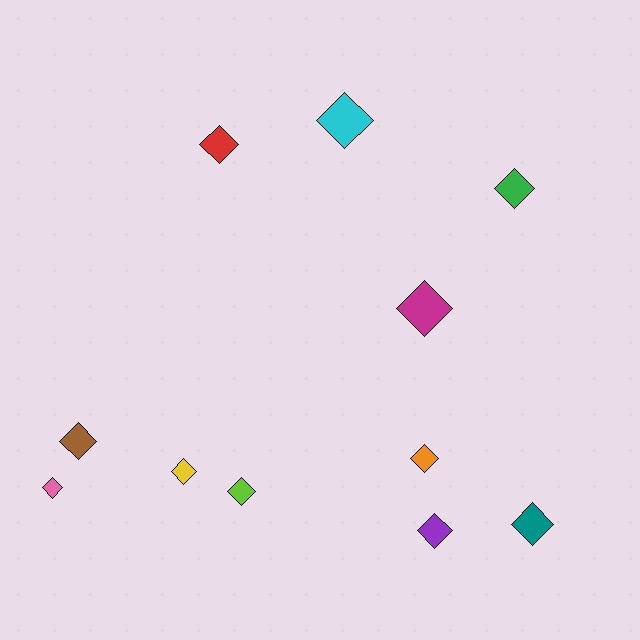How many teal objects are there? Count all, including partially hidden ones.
There is 1 teal object.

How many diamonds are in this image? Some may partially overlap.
There are 11 diamonds.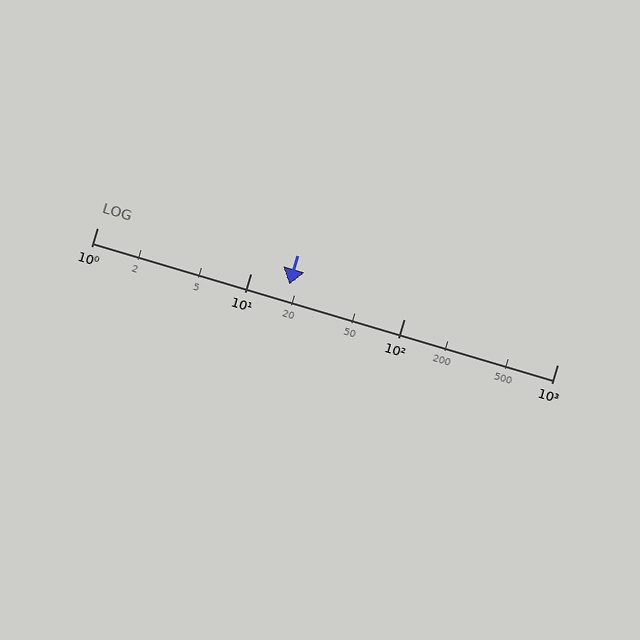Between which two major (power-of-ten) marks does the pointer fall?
The pointer is between 10 and 100.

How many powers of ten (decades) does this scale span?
The scale spans 3 decades, from 1 to 1000.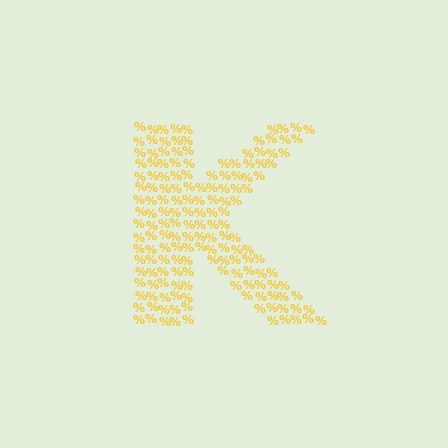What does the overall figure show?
The overall figure shows the letter K.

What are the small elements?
The small elements are percent signs.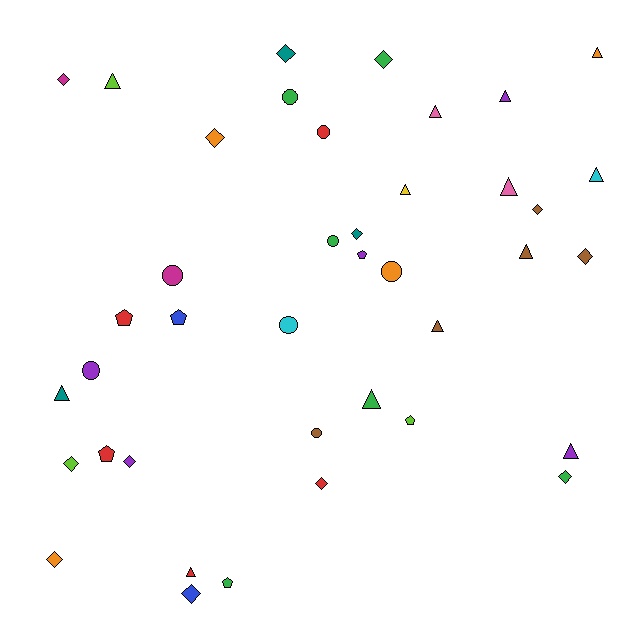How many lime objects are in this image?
There are 3 lime objects.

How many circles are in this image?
There are 8 circles.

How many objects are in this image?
There are 40 objects.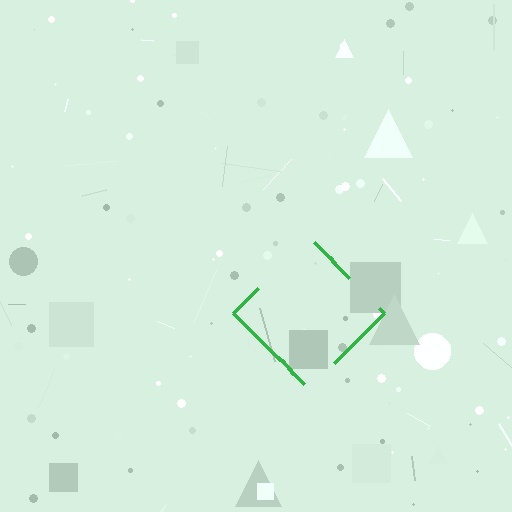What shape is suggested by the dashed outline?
The dashed outline suggests a diamond.